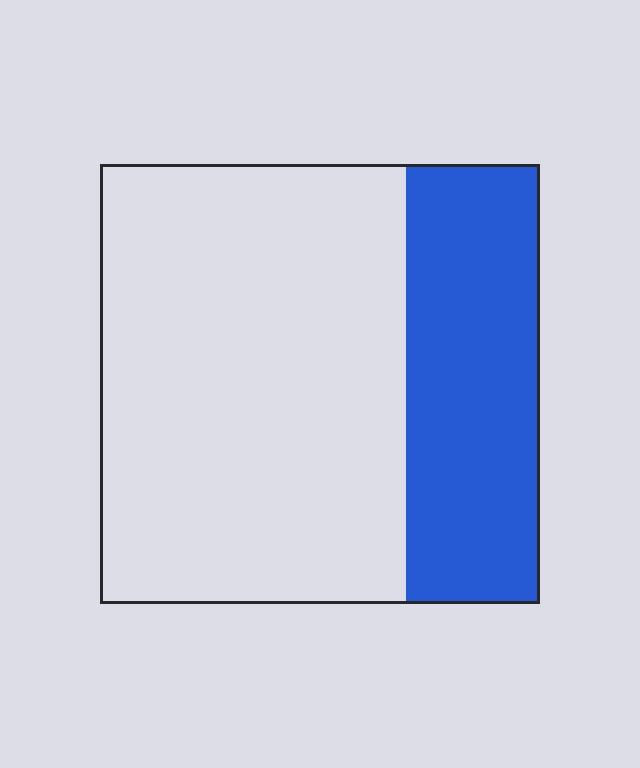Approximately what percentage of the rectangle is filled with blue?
Approximately 30%.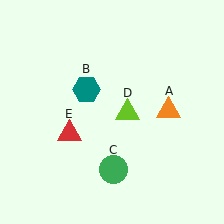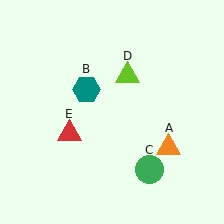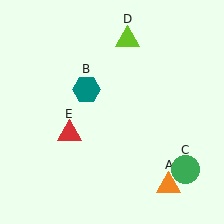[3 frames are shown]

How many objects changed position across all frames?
3 objects changed position: orange triangle (object A), green circle (object C), lime triangle (object D).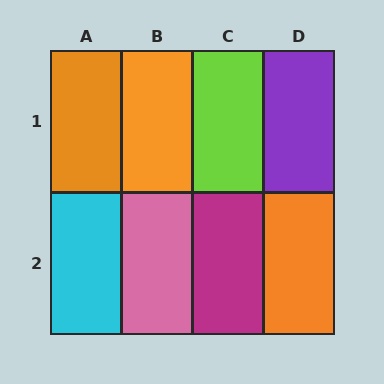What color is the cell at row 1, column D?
Purple.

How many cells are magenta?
1 cell is magenta.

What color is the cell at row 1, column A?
Orange.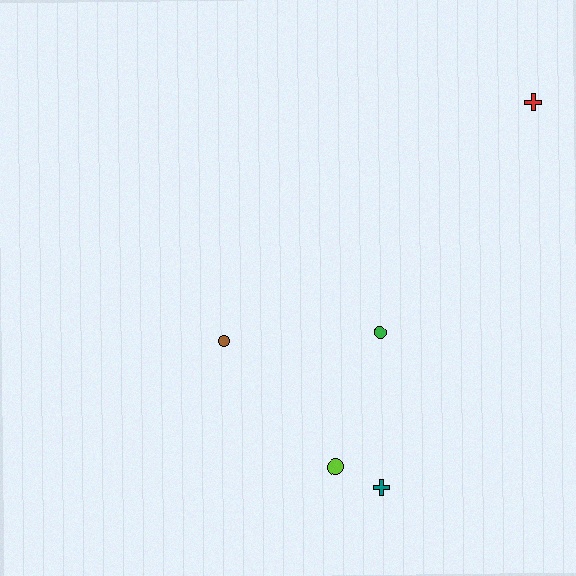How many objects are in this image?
There are 5 objects.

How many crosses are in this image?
There are 2 crosses.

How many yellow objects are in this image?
There are no yellow objects.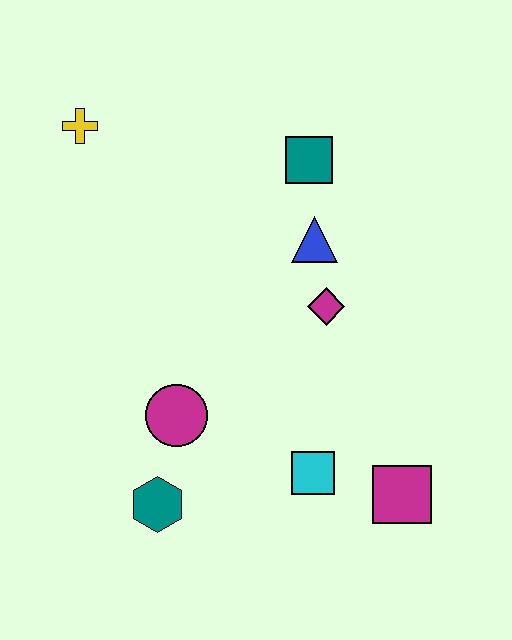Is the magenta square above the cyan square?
No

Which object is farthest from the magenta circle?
The yellow cross is farthest from the magenta circle.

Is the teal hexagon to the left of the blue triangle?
Yes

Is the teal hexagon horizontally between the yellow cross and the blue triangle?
Yes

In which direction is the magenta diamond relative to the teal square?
The magenta diamond is below the teal square.